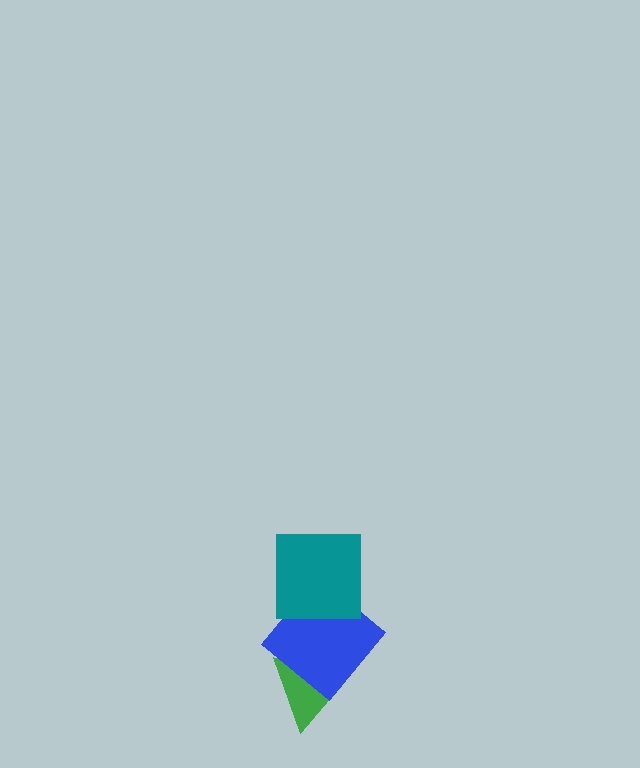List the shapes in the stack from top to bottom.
From top to bottom: the teal square, the blue diamond, the green triangle.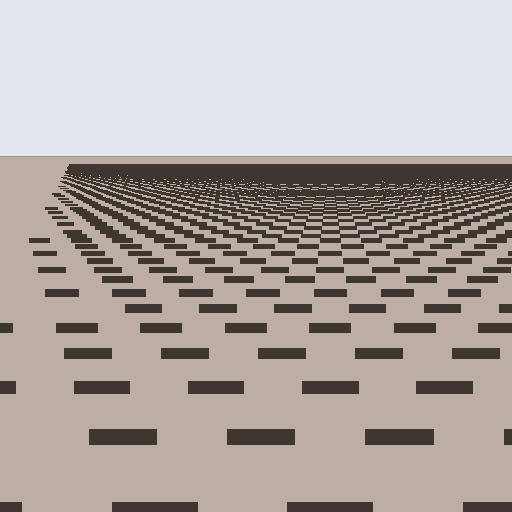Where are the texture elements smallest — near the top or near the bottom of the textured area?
Near the top.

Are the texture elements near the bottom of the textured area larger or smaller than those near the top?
Larger. Near the bottom, elements are closer to the viewer and appear at a bigger on-screen size.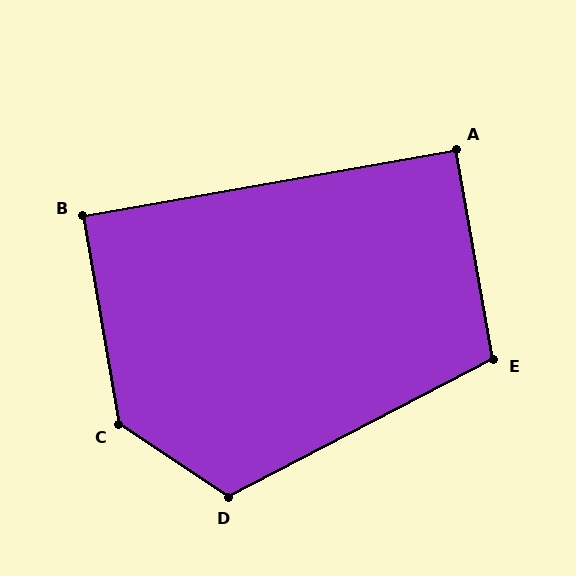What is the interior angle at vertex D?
Approximately 119 degrees (obtuse).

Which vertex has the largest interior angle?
C, at approximately 133 degrees.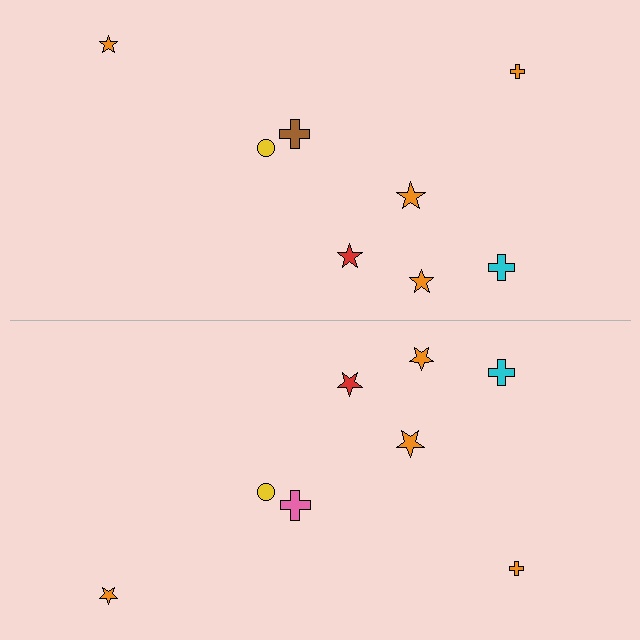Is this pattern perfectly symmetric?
No, the pattern is not perfectly symmetric. The pink cross on the bottom side breaks the symmetry — its mirror counterpart is brown.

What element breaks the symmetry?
The pink cross on the bottom side breaks the symmetry — its mirror counterpart is brown.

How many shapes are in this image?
There are 16 shapes in this image.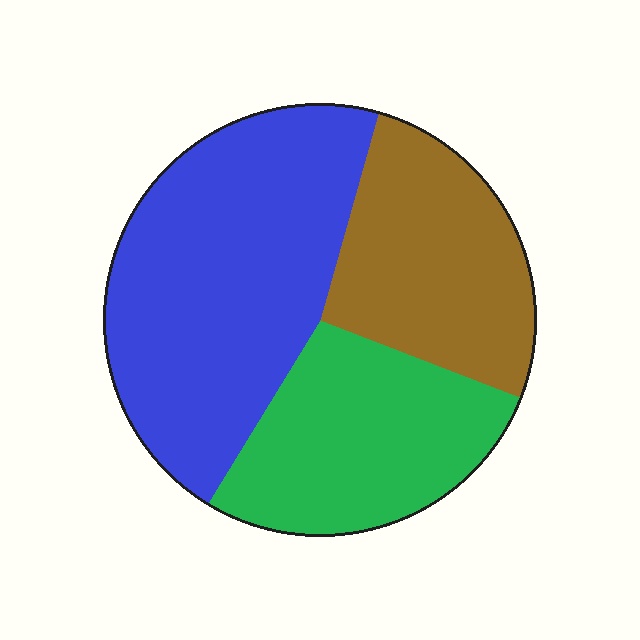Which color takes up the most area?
Blue, at roughly 45%.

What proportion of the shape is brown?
Brown covers about 25% of the shape.